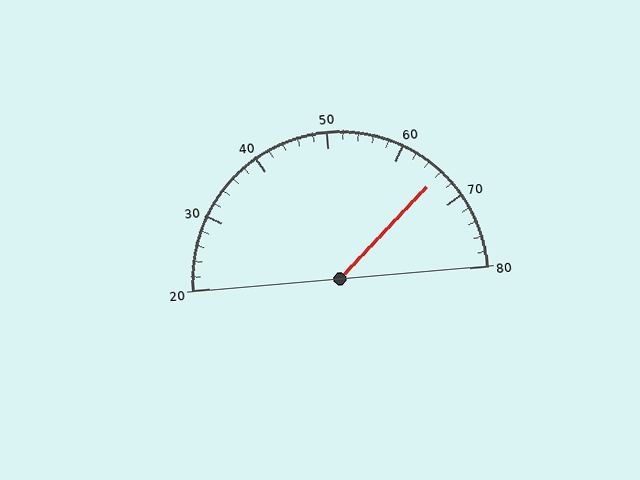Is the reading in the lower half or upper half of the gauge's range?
The reading is in the upper half of the range (20 to 80).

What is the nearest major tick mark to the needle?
The nearest major tick mark is 70.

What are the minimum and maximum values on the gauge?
The gauge ranges from 20 to 80.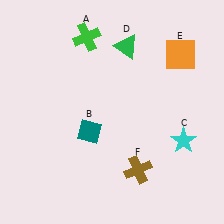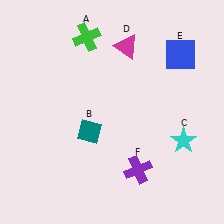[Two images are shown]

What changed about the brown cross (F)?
In Image 1, F is brown. In Image 2, it changed to purple.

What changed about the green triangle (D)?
In Image 1, D is green. In Image 2, it changed to magenta.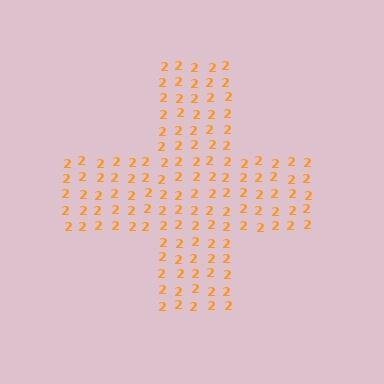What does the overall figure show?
The overall figure shows a cross.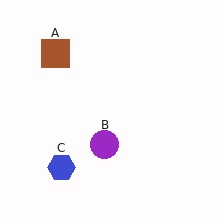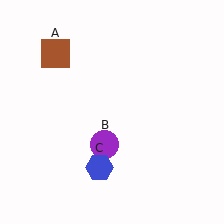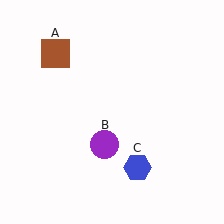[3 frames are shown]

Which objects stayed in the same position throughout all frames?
Brown square (object A) and purple circle (object B) remained stationary.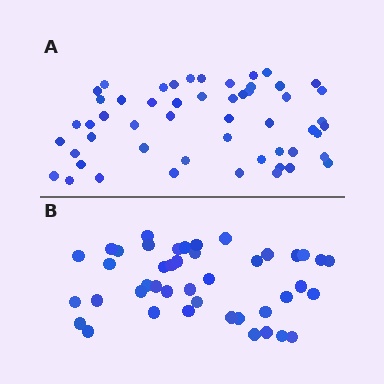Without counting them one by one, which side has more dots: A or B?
Region A (the top region) has more dots.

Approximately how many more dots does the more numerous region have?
Region A has roughly 10 or so more dots than region B.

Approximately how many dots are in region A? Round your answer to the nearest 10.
About 50 dots. (The exact count is 53, which rounds to 50.)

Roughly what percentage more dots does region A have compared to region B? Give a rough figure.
About 25% more.